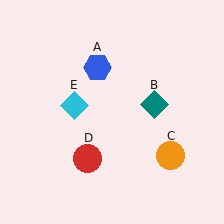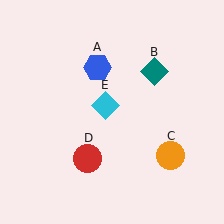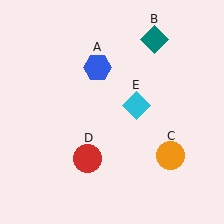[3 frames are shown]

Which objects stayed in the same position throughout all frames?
Blue hexagon (object A) and orange circle (object C) and red circle (object D) remained stationary.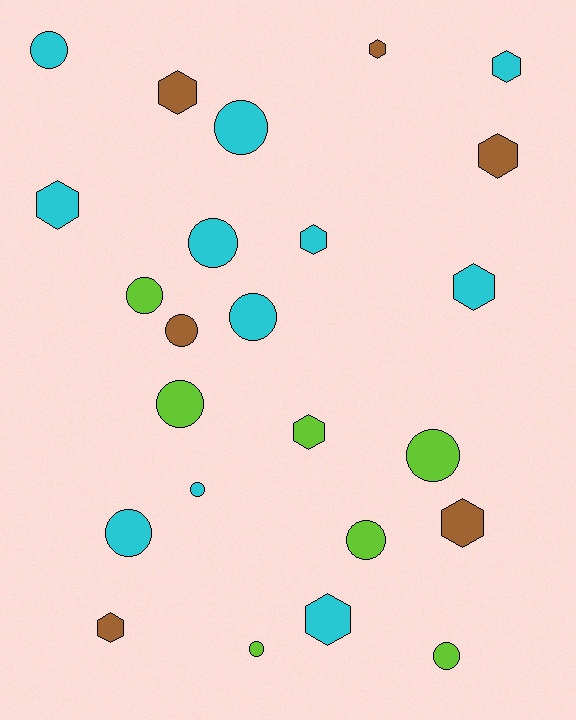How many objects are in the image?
There are 24 objects.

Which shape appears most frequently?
Circle, with 13 objects.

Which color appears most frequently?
Cyan, with 11 objects.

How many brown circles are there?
There is 1 brown circle.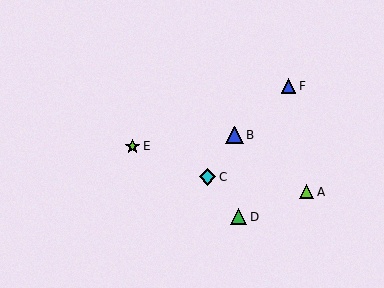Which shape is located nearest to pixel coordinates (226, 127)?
The blue triangle (labeled B) at (235, 135) is nearest to that location.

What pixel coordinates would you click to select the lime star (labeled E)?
Click at (133, 146) to select the lime star E.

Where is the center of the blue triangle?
The center of the blue triangle is at (235, 135).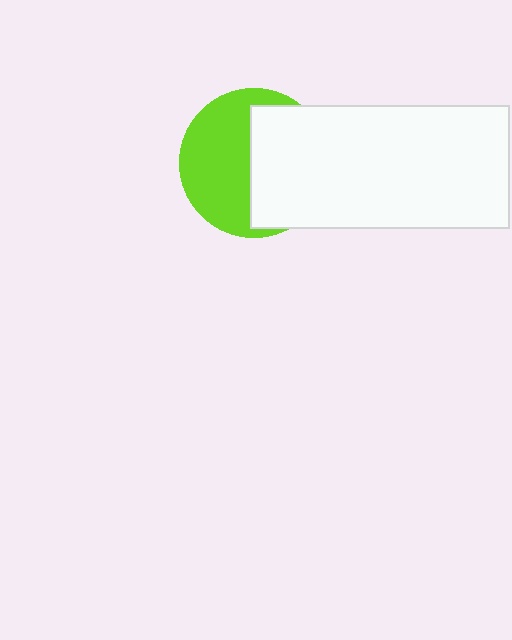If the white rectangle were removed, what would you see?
You would see the complete lime circle.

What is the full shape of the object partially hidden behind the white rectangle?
The partially hidden object is a lime circle.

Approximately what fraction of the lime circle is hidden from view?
Roughly 49% of the lime circle is hidden behind the white rectangle.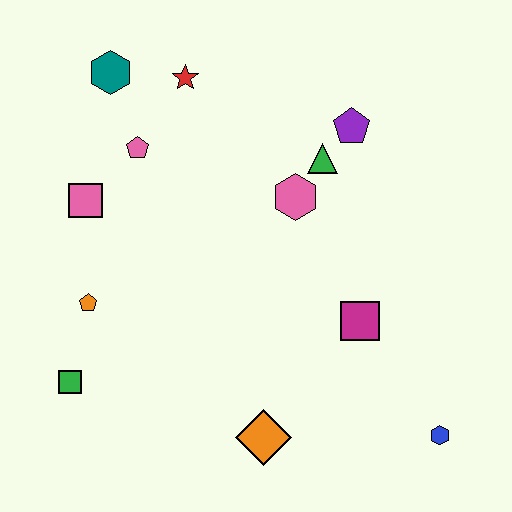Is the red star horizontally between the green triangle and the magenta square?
No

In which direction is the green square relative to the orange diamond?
The green square is to the left of the orange diamond.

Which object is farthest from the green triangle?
The green square is farthest from the green triangle.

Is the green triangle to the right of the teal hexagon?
Yes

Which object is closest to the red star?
The teal hexagon is closest to the red star.